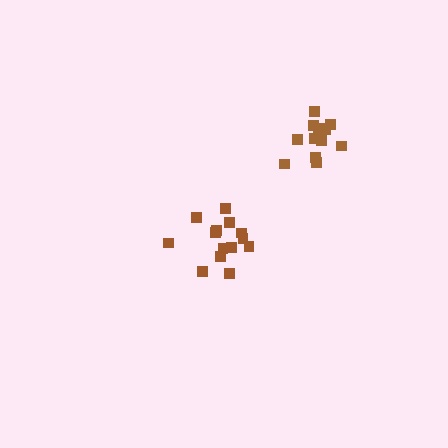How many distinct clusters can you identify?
There are 2 distinct clusters.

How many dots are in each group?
Group 1: 13 dots, Group 2: 14 dots (27 total).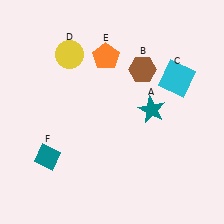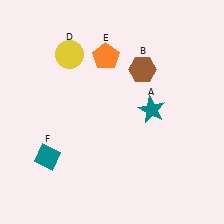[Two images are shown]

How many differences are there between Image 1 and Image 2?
There is 1 difference between the two images.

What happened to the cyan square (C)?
The cyan square (C) was removed in Image 2. It was in the top-right area of Image 1.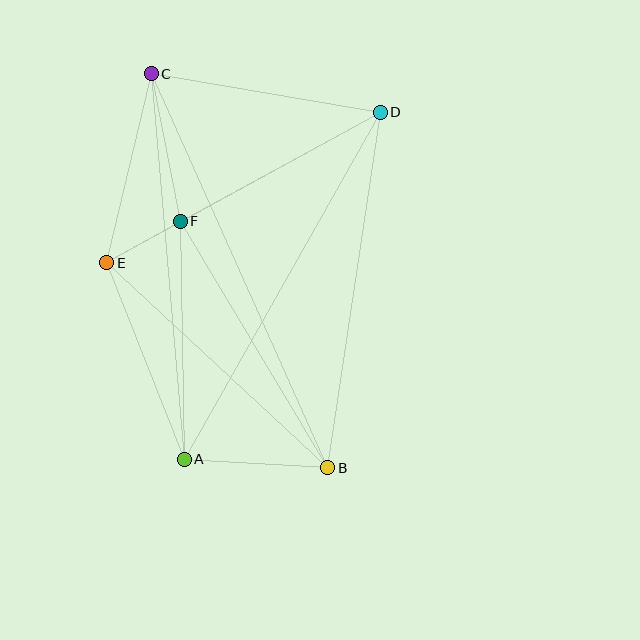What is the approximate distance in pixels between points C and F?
The distance between C and F is approximately 151 pixels.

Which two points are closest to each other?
Points E and F are closest to each other.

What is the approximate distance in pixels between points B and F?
The distance between B and F is approximately 287 pixels.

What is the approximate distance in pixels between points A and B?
The distance between A and B is approximately 143 pixels.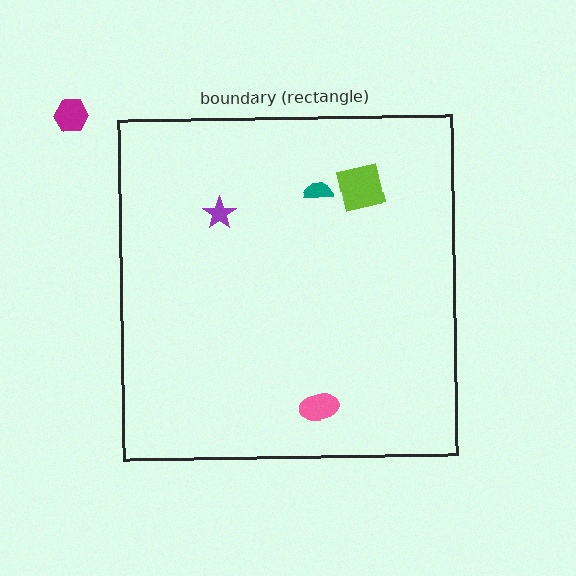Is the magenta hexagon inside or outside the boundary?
Outside.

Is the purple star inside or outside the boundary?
Inside.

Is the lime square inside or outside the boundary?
Inside.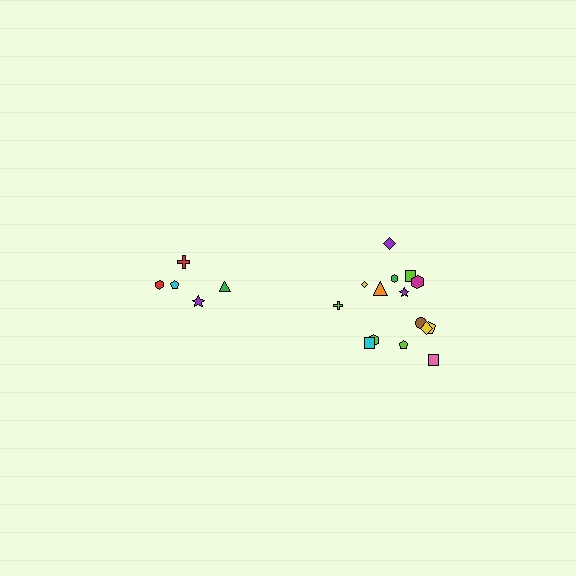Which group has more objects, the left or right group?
The right group.